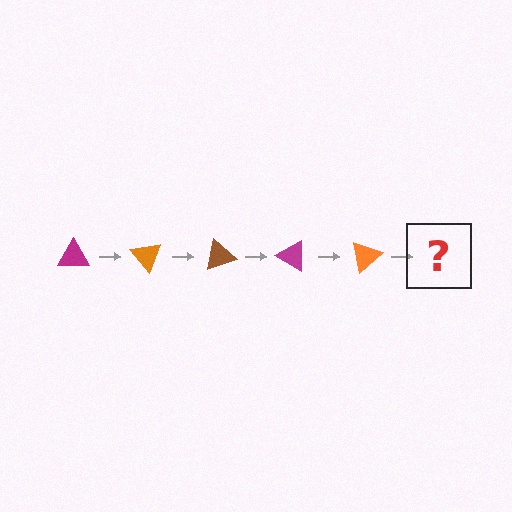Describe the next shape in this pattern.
It should be a brown triangle, rotated 250 degrees from the start.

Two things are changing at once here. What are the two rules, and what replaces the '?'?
The two rules are that it rotates 50 degrees each step and the color cycles through magenta, orange, and brown. The '?' should be a brown triangle, rotated 250 degrees from the start.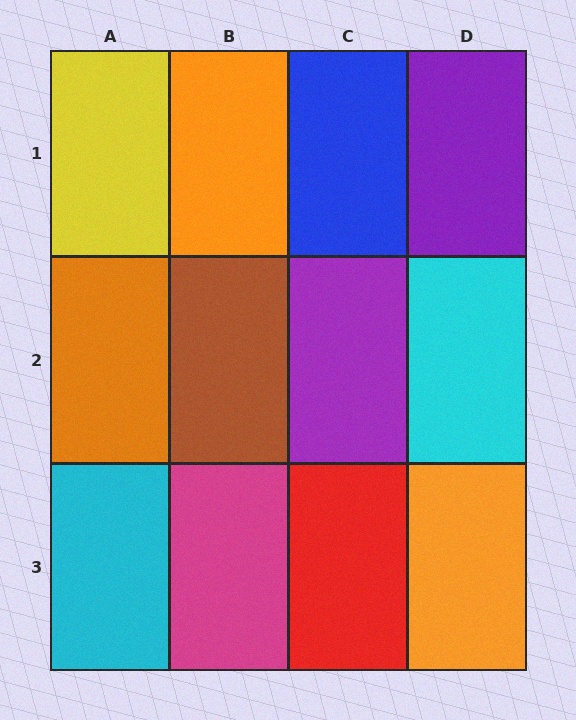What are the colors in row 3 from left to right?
Cyan, magenta, red, orange.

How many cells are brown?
1 cell is brown.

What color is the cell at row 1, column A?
Yellow.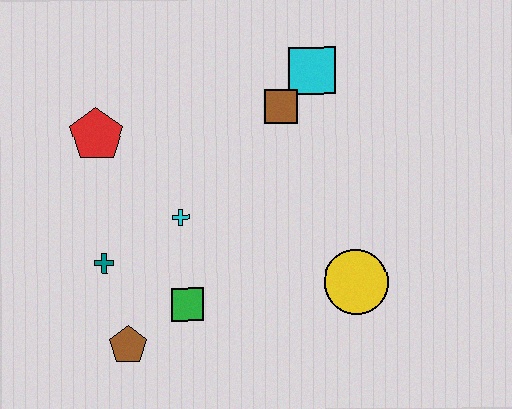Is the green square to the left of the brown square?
Yes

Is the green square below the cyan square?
Yes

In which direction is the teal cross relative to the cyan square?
The teal cross is to the left of the cyan square.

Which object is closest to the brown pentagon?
The green square is closest to the brown pentagon.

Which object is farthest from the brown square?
The brown pentagon is farthest from the brown square.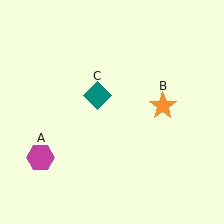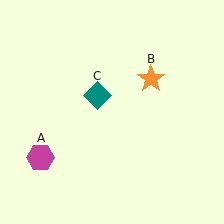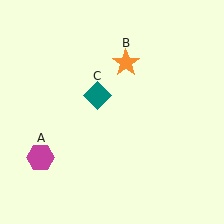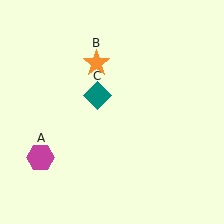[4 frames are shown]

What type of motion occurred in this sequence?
The orange star (object B) rotated counterclockwise around the center of the scene.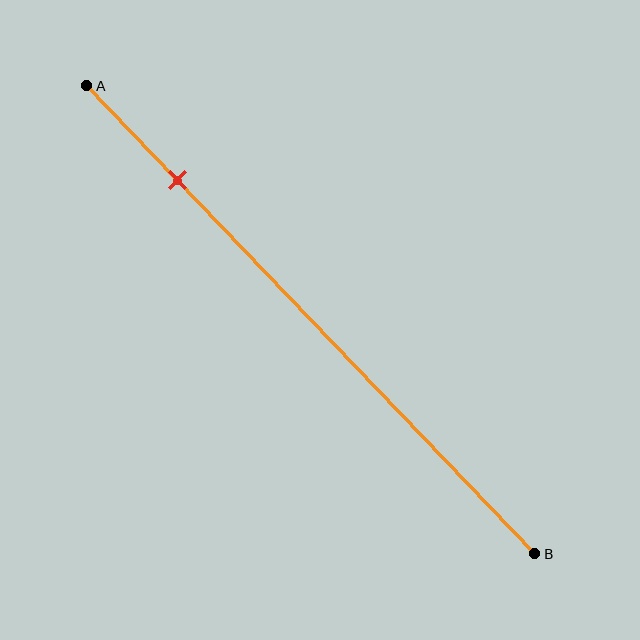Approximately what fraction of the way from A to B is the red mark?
The red mark is approximately 20% of the way from A to B.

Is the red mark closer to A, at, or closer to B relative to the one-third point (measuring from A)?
The red mark is closer to point A than the one-third point of segment AB.